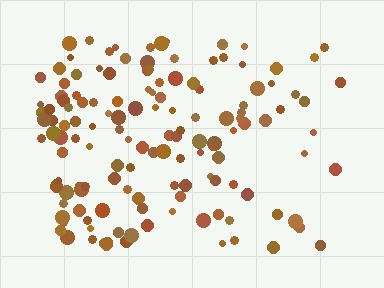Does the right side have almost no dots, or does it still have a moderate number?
Still a moderate number, just noticeably fewer than the left.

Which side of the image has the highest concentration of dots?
The left.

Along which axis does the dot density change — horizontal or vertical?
Horizontal.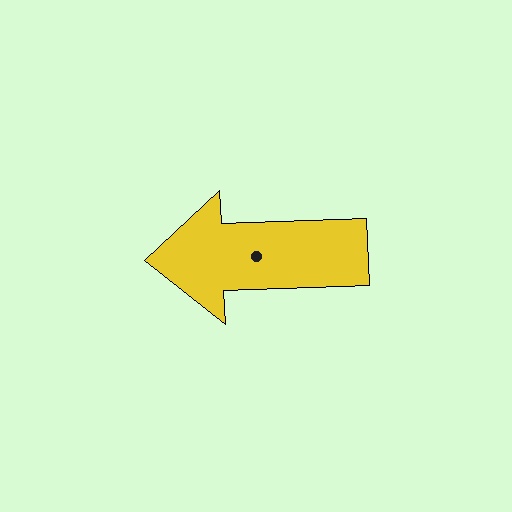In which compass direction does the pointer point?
West.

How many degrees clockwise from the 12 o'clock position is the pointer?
Approximately 268 degrees.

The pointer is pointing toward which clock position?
Roughly 9 o'clock.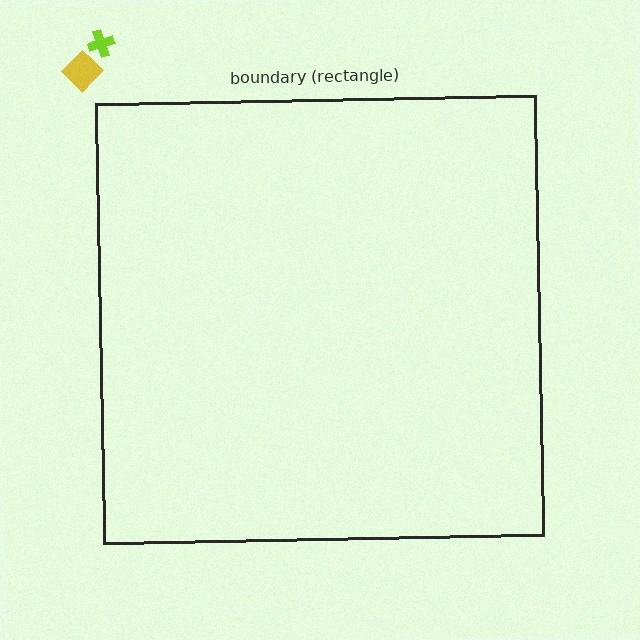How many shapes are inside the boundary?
0 inside, 2 outside.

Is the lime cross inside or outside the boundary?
Outside.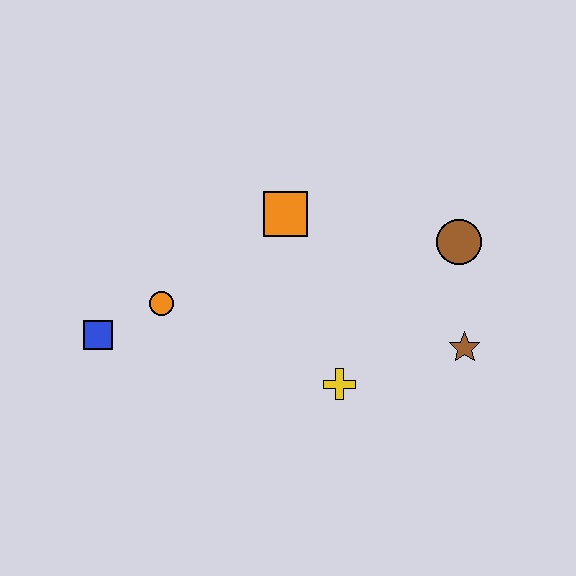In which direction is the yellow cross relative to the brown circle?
The yellow cross is below the brown circle.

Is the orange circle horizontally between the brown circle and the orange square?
No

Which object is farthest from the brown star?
The blue square is farthest from the brown star.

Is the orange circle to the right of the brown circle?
No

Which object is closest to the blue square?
The orange circle is closest to the blue square.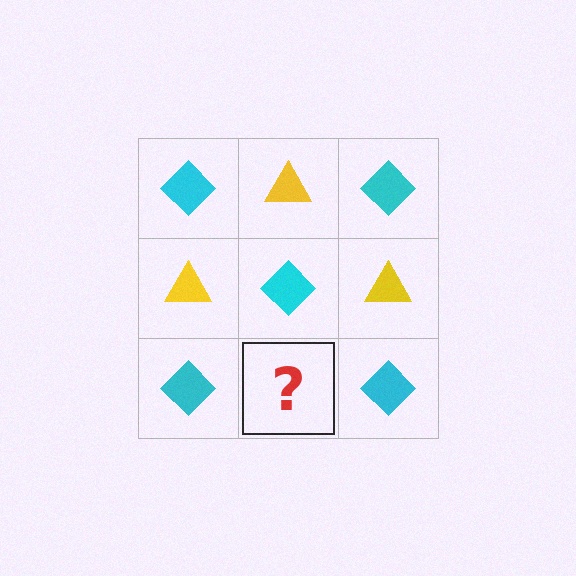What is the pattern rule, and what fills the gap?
The rule is that it alternates cyan diamond and yellow triangle in a checkerboard pattern. The gap should be filled with a yellow triangle.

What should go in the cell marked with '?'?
The missing cell should contain a yellow triangle.